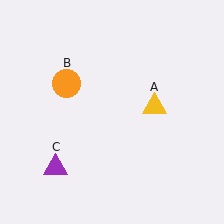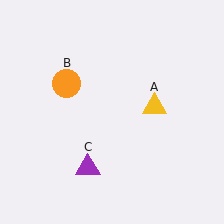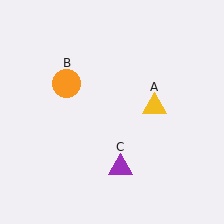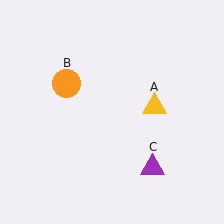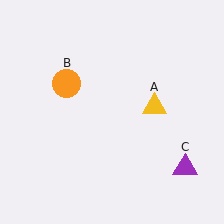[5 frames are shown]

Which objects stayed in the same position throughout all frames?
Yellow triangle (object A) and orange circle (object B) remained stationary.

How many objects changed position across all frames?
1 object changed position: purple triangle (object C).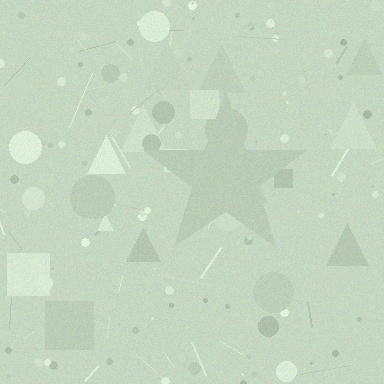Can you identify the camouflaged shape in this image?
The camouflaged shape is a star.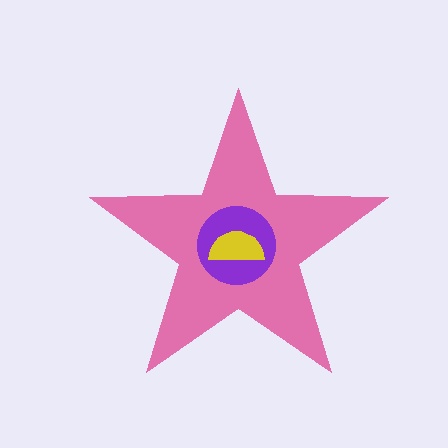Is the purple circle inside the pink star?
Yes.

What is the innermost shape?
The yellow semicircle.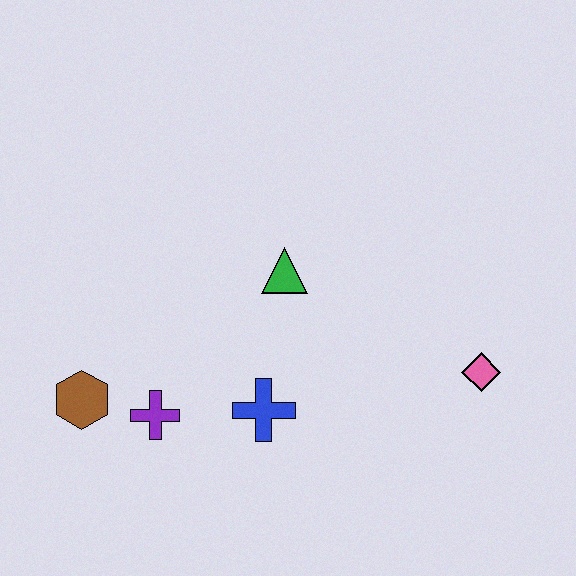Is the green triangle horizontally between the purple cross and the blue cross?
No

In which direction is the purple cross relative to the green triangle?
The purple cross is below the green triangle.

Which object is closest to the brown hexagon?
The purple cross is closest to the brown hexagon.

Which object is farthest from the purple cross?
The pink diamond is farthest from the purple cross.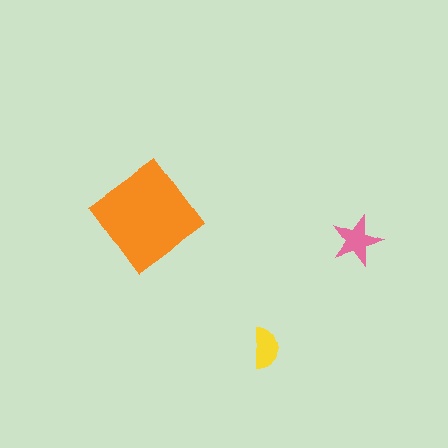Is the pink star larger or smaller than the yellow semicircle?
Larger.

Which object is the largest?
The orange diamond.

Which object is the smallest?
The yellow semicircle.